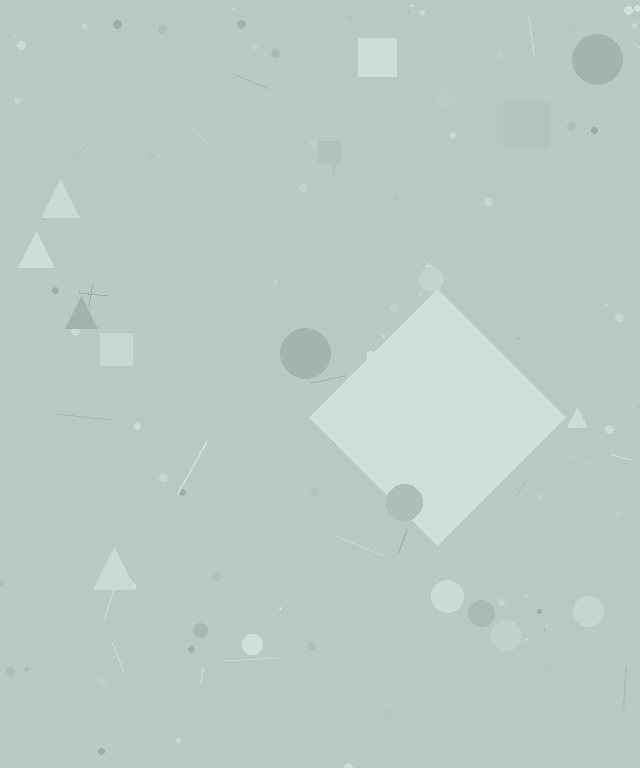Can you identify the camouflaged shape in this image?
The camouflaged shape is a diamond.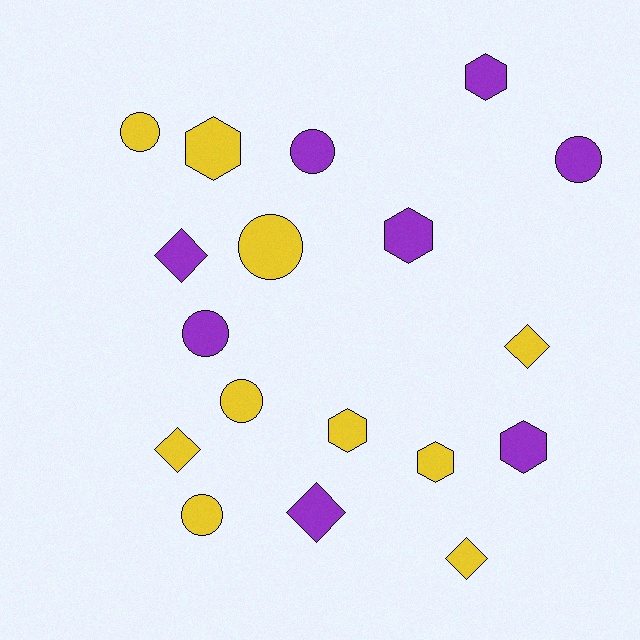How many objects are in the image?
There are 18 objects.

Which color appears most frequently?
Yellow, with 10 objects.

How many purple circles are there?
There are 3 purple circles.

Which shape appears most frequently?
Circle, with 7 objects.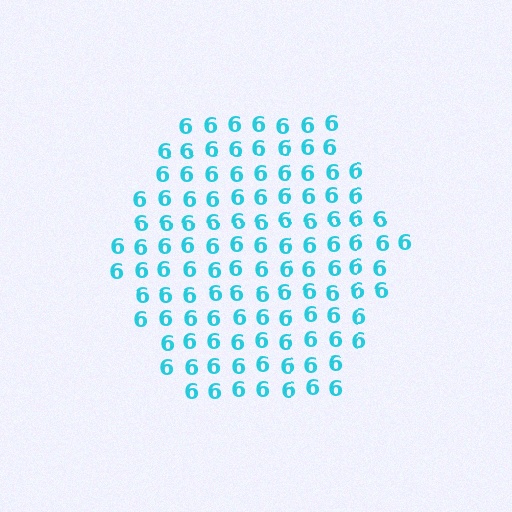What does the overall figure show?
The overall figure shows a hexagon.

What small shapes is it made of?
It is made of small digit 6's.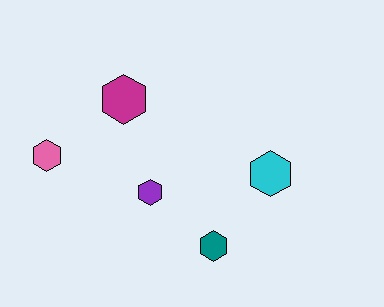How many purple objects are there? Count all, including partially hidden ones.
There is 1 purple object.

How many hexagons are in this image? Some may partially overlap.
There are 5 hexagons.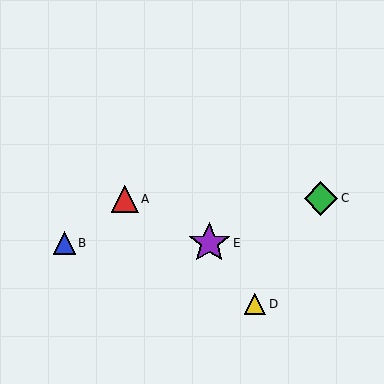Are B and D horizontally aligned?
No, B is at y≈243 and D is at y≈304.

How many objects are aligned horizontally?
2 objects (B, E) are aligned horizontally.